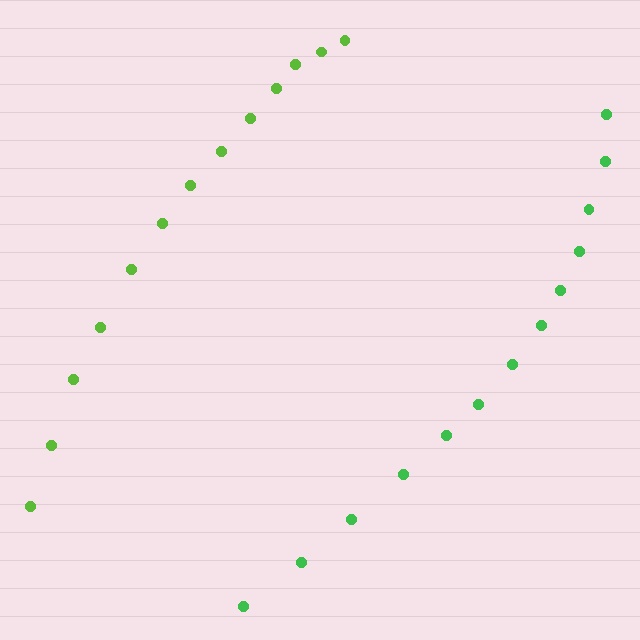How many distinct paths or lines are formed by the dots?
There are 2 distinct paths.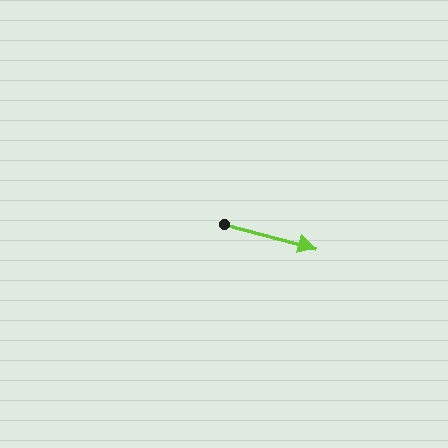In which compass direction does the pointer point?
East.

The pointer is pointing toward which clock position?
Roughly 3 o'clock.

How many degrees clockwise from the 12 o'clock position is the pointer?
Approximately 105 degrees.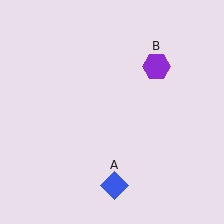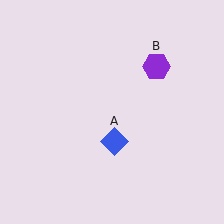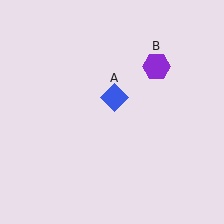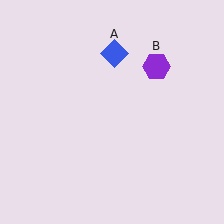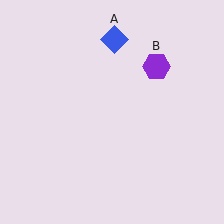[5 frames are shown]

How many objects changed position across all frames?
1 object changed position: blue diamond (object A).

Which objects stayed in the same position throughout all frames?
Purple hexagon (object B) remained stationary.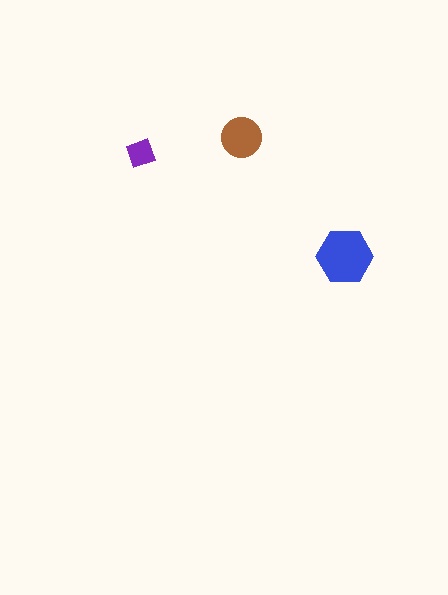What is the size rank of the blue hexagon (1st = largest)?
1st.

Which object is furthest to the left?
The purple diamond is leftmost.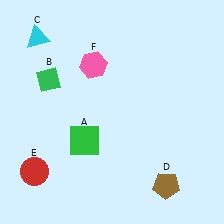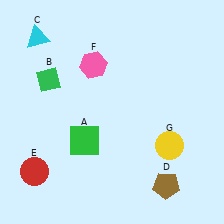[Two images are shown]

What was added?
A yellow circle (G) was added in Image 2.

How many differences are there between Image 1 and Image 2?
There is 1 difference between the two images.